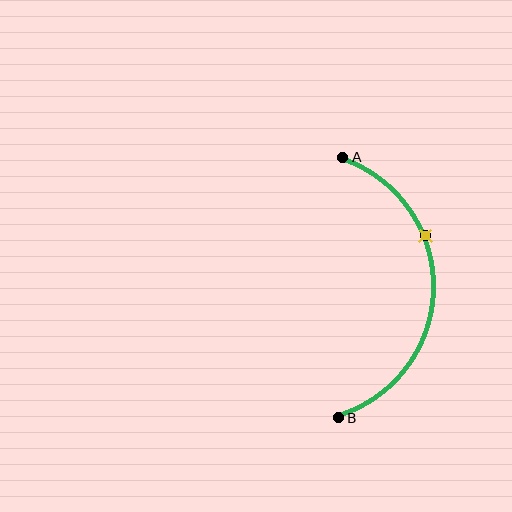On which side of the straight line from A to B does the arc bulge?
The arc bulges to the right of the straight line connecting A and B.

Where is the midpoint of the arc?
The arc midpoint is the point on the curve farthest from the straight line joining A and B. It sits to the right of that line.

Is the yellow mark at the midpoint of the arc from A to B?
No. The yellow mark lies on the arc but is closer to endpoint A. The arc midpoint would be at the point on the curve equidistant along the arc from both A and B.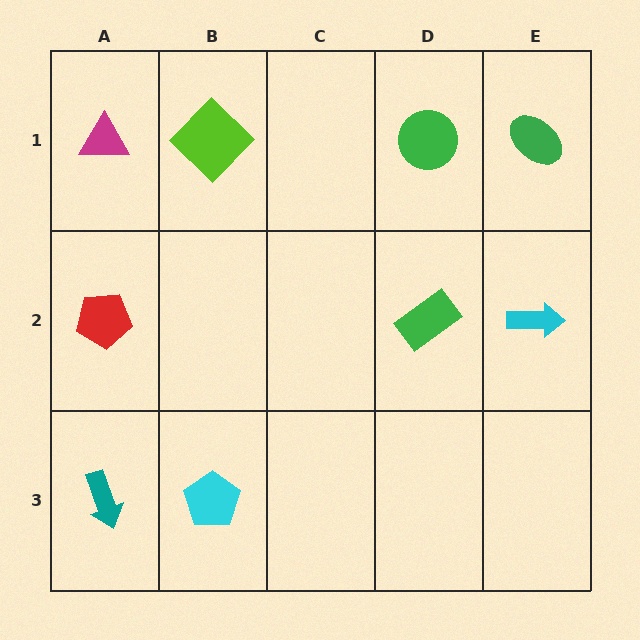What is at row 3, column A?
A teal arrow.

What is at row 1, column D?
A green circle.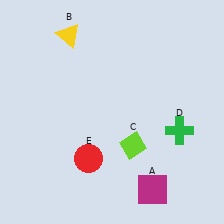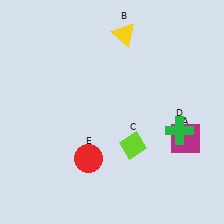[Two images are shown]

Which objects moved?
The objects that moved are: the magenta square (A), the yellow triangle (B).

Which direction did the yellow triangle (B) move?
The yellow triangle (B) moved right.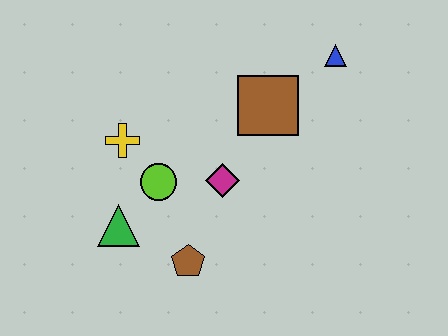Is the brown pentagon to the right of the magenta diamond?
No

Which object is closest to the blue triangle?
The brown square is closest to the blue triangle.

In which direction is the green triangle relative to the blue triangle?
The green triangle is to the left of the blue triangle.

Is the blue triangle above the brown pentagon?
Yes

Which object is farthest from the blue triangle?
The green triangle is farthest from the blue triangle.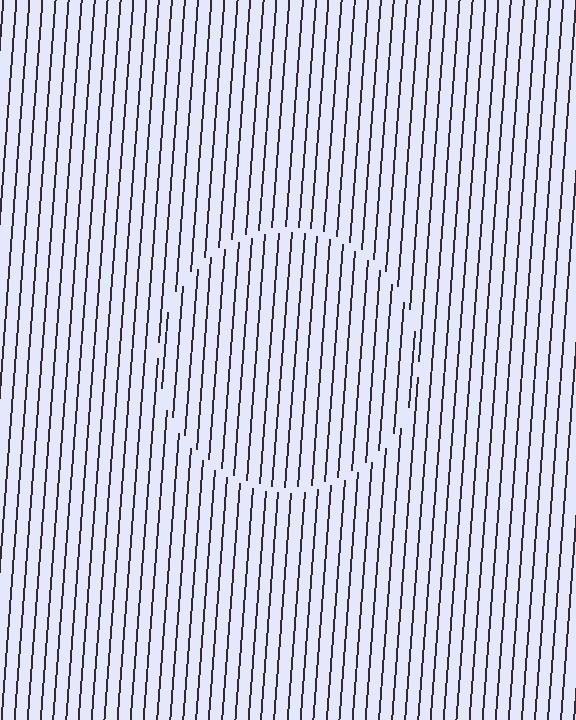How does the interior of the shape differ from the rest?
The interior of the shape contains the same grating, shifted by half a period — the contour is defined by the phase discontinuity where line-ends from the inner and outer gratings abut.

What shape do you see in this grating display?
An illusory circle. The interior of the shape contains the same grating, shifted by half a period — the contour is defined by the phase discontinuity where line-ends from the inner and outer gratings abut.